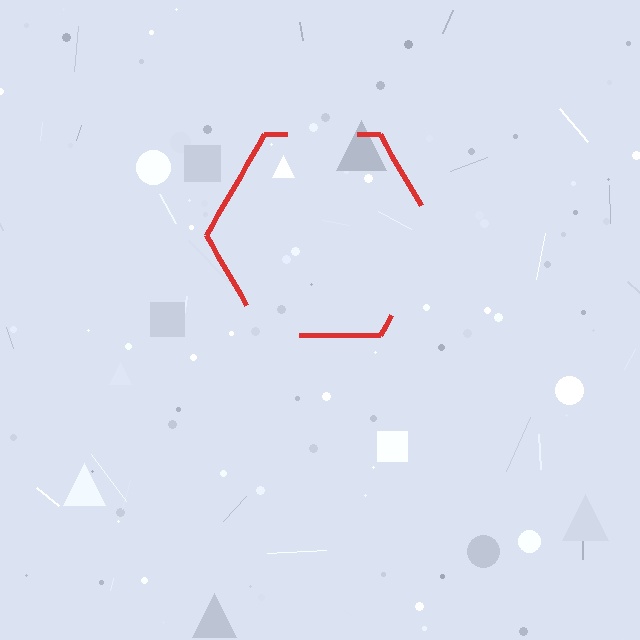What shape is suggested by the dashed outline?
The dashed outline suggests a hexagon.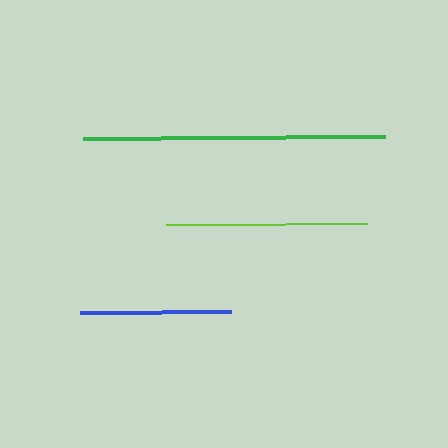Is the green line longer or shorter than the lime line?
The green line is longer than the lime line.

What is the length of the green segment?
The green segment is approximately 302 pixels long.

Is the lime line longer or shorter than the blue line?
The lime line is longer than the blue line.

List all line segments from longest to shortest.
From longest to shortest: green, lime, blue.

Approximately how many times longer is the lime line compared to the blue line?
The lime line is approximately 1.3 times the length of the blue line.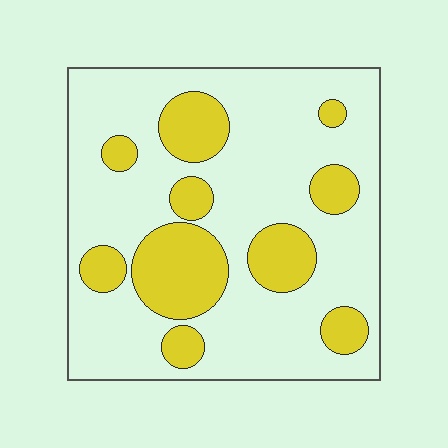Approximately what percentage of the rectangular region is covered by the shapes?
Approximately 25%.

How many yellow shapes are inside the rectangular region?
10.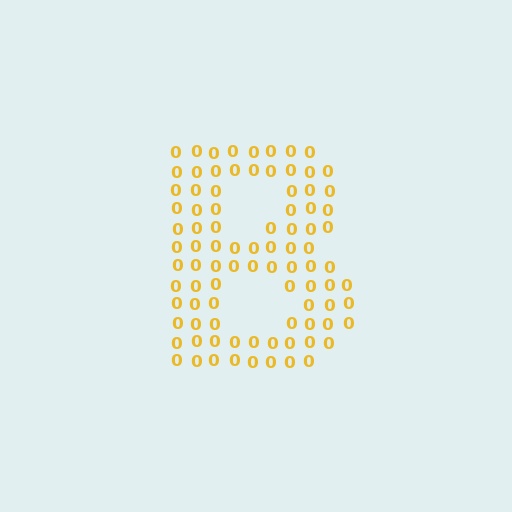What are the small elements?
The small elements are digit 0's.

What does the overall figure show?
The overall figure shows the letter B.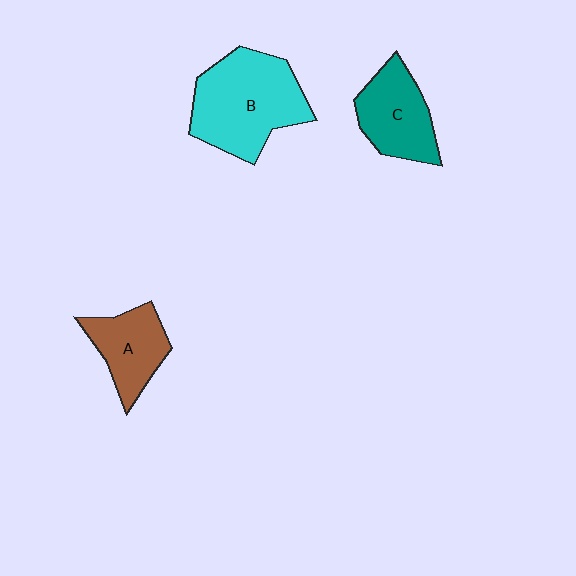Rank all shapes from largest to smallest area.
From largest to smallest: B (cyan), C (teal), A (brown).